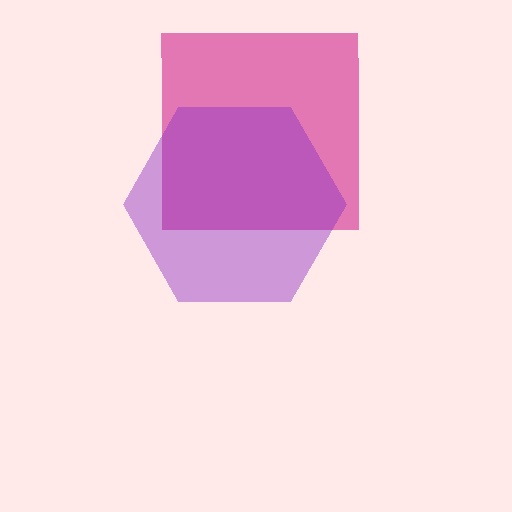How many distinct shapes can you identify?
There are 2 distinct shapes: a magenta square, a purple hexagon.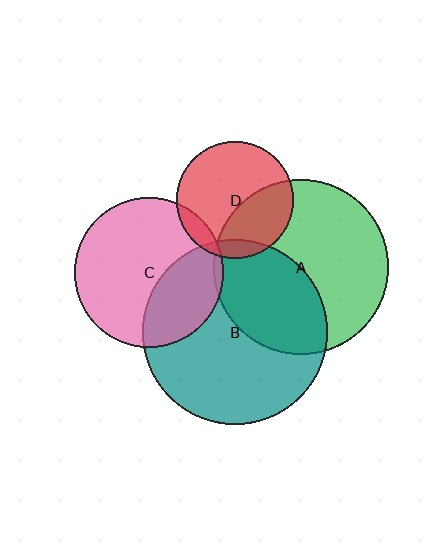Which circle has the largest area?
Circle B (teal).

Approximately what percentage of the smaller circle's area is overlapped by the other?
Approximately 35%.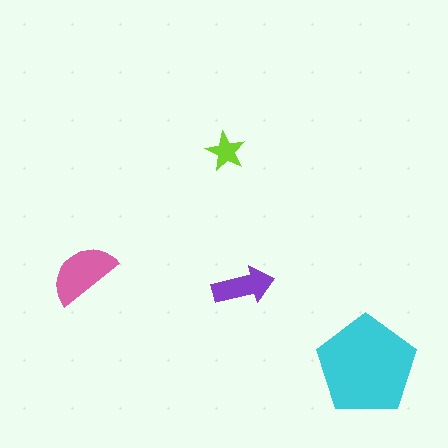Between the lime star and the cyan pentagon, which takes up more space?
The cyan pentagon.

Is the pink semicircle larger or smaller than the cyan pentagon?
Smaller.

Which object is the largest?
The cyan pentagon.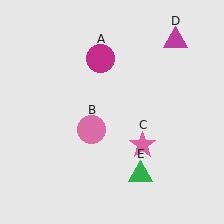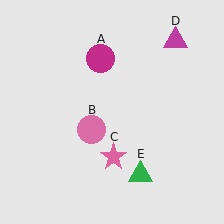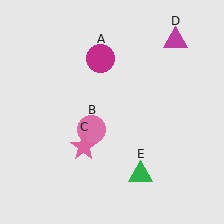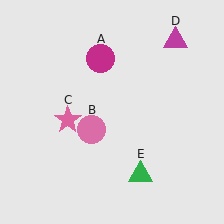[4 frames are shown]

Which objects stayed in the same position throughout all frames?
Magenta circle (object A) and pink circle (object B) and magenta triangle (object D) and green triangle (object E) remained stationary.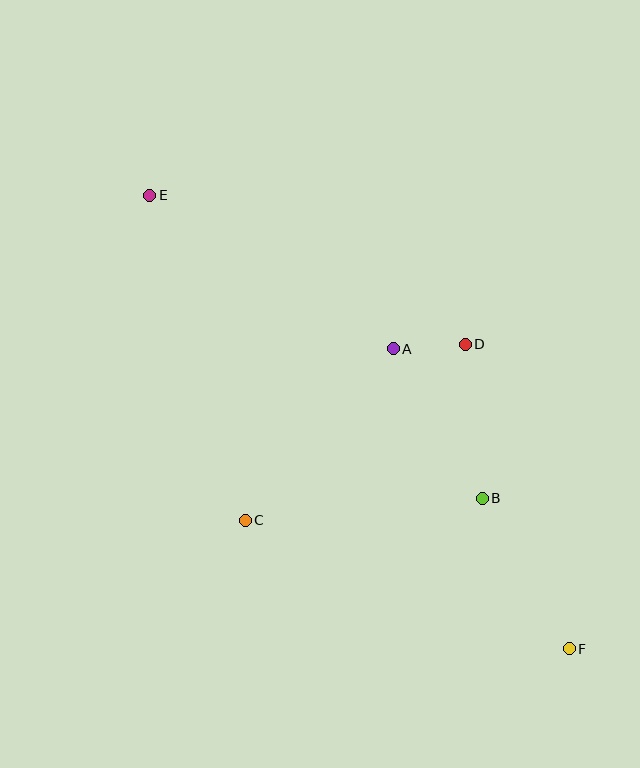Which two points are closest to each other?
Points A and D are closest to each other.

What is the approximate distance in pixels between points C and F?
The distance between C and F is approximately 349 pixels.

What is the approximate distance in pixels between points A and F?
The distance between A and F is approximately 348 pixels.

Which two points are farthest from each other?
Points E and F are farthest from each other.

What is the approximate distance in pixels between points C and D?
The distance between C and D is approximately 282 pixels.